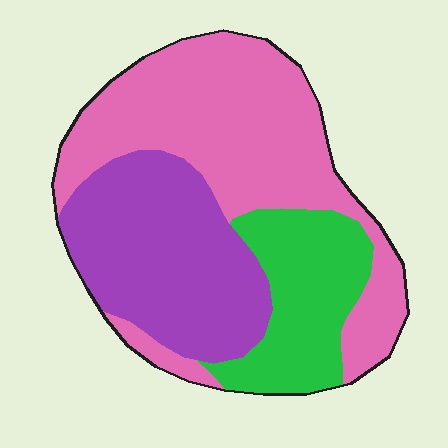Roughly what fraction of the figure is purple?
Purple takes up between a quarter and a half of the figure.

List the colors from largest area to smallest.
From largest to smallest: pink, purple, green.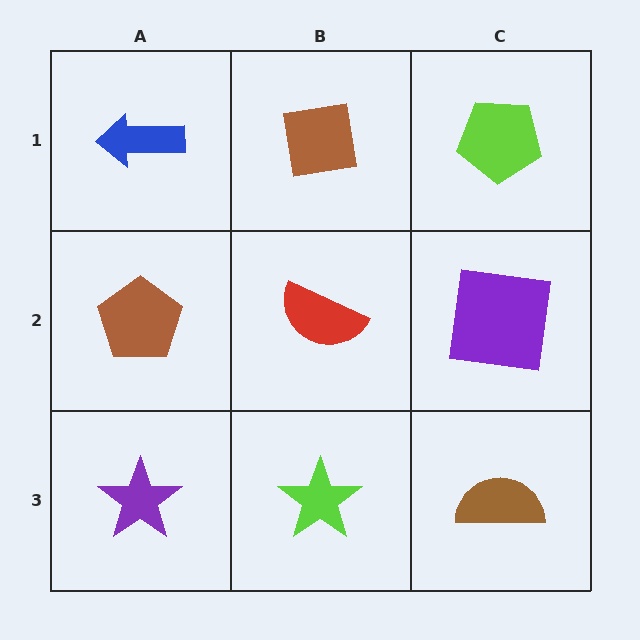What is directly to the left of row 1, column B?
A blue arrow.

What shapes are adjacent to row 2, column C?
A lime pentagon (row 1, column C), a brown semicircle (row 3, column C), a red semicircle (row 2, column B).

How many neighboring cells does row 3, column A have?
2.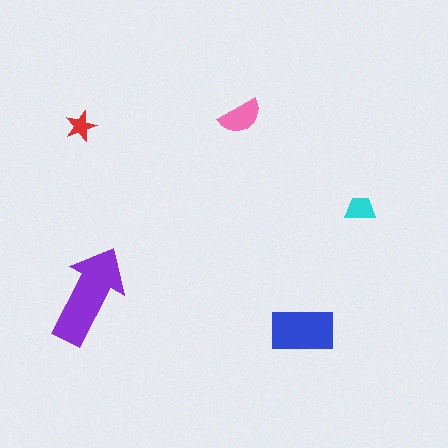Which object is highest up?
The pink semicircle is topmost.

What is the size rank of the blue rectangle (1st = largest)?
2nd.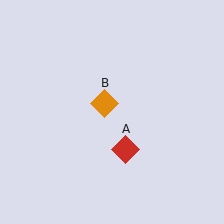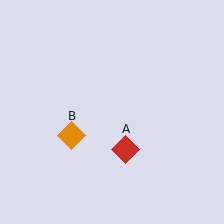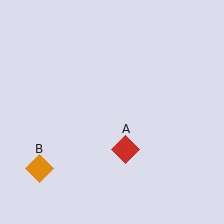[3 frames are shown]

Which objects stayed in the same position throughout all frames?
Red diamond (object A) remained stationary.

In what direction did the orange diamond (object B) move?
The orange diamond (object B) moved down and to the left.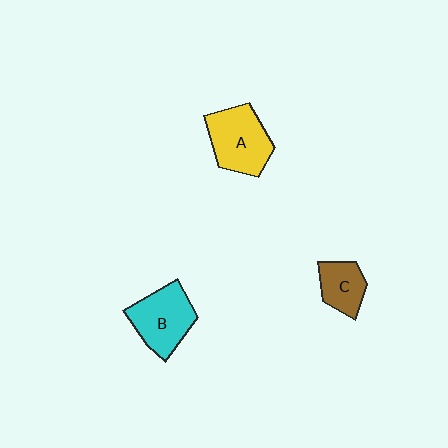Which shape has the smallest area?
Shape C (brown).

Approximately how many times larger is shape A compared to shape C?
Approximately 1.7 times.